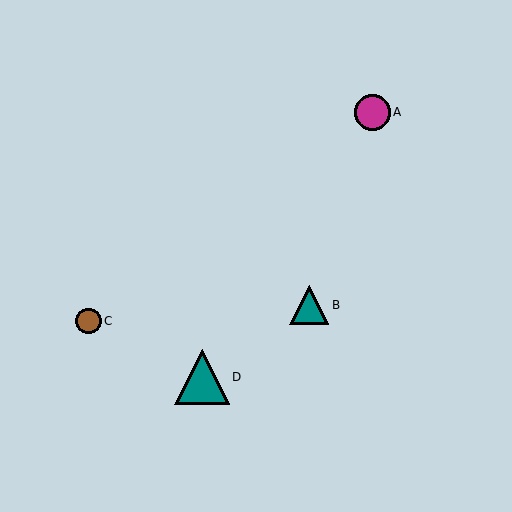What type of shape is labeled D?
Shape D is a teal triangle.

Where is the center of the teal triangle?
The center of the teal triangle is at (202, 377).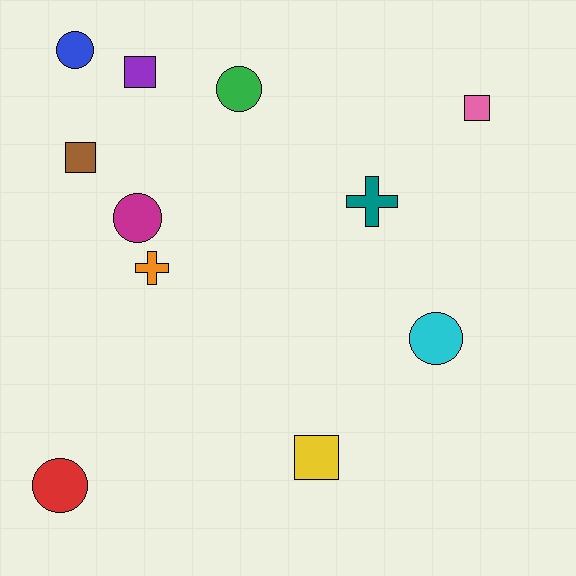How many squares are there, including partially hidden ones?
There are 4 squares.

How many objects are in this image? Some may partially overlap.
There are 11 objects.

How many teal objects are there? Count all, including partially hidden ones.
There is 1 teal object.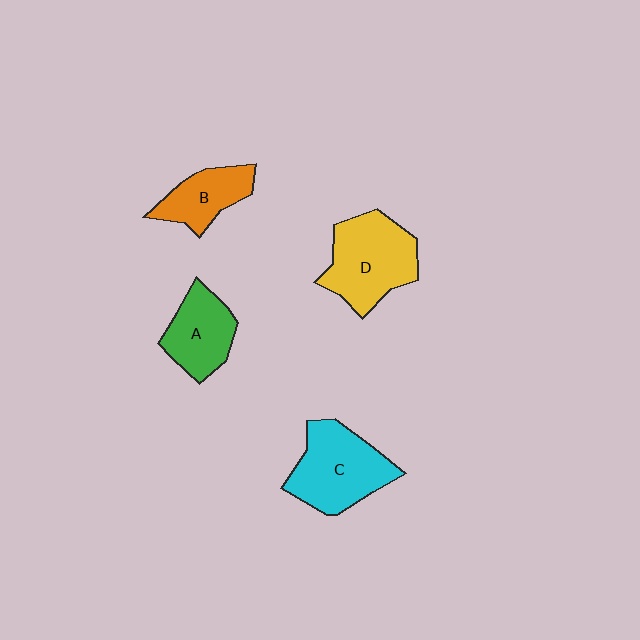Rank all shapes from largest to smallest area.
From largest to smallest: D (yellow), C (cyan), A (green), B (orange).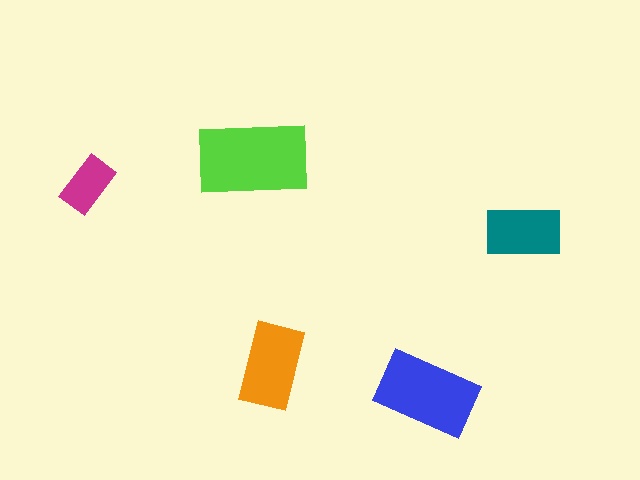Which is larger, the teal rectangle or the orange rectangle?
The orange one.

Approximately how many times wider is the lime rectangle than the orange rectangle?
About 1.5 times wider.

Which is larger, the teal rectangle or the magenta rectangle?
The teal one.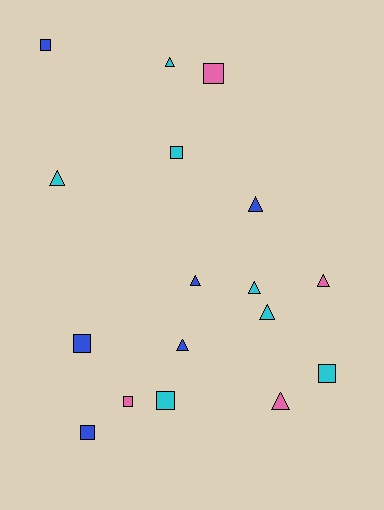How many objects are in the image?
There are 17 objects.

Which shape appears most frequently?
Triangle, with 9 objects.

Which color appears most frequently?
Cyan, with 7 objects.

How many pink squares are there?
There are 2 pink squares.